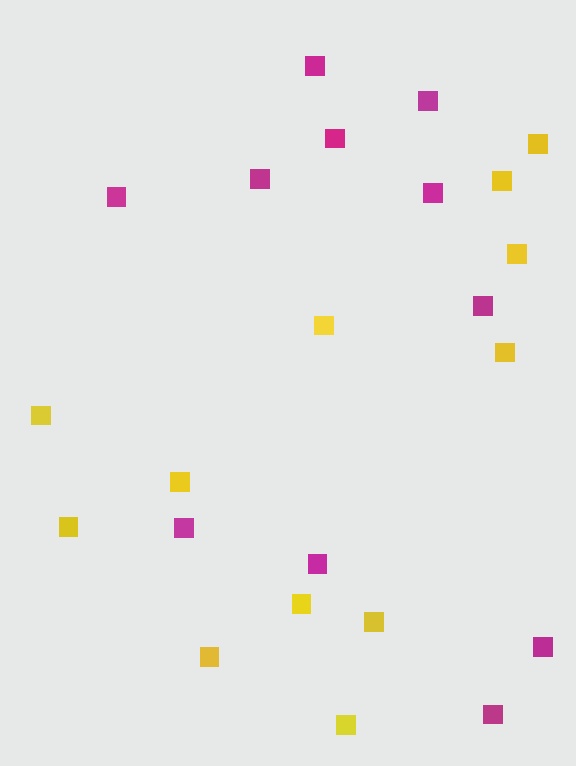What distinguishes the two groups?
There are 2 groups: one group of yellow squares (12) and one group of magenta squares (11).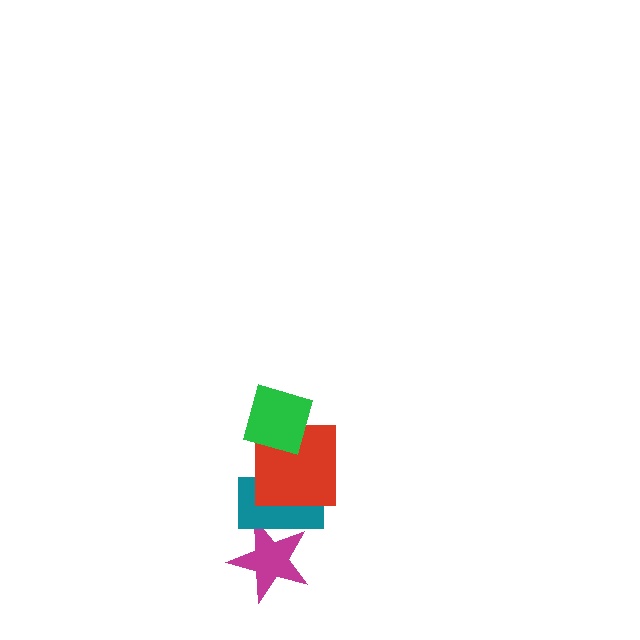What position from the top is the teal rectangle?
The teal rectangle is 3rd from the top.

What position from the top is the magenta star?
The magenta star is 4th from the top.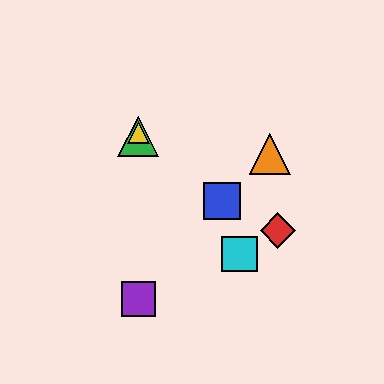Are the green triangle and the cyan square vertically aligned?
No, the green triangle is at x≈138 and the cyan square is at x≈240.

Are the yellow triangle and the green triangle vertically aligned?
Yes, both are at x≈138.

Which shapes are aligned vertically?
The green triangle, the yellow triangle, the purple square are aligned vertically.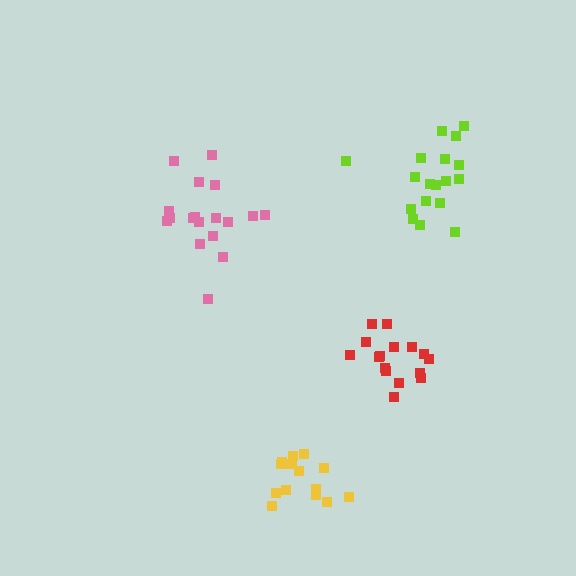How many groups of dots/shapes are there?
There are 4 groups.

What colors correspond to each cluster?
The clusters are colored: lime, red, yellow, pink.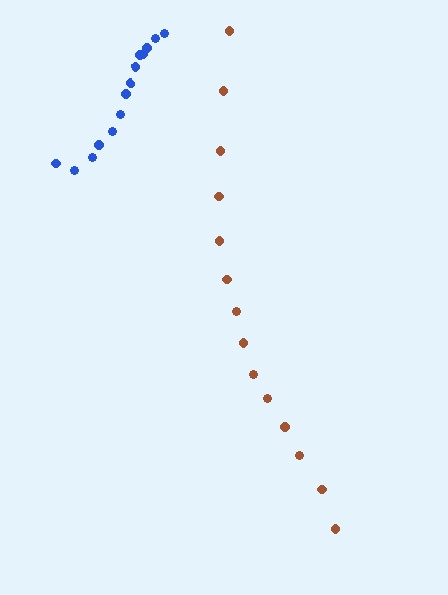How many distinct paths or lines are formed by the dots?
There are 2 distinct paths.